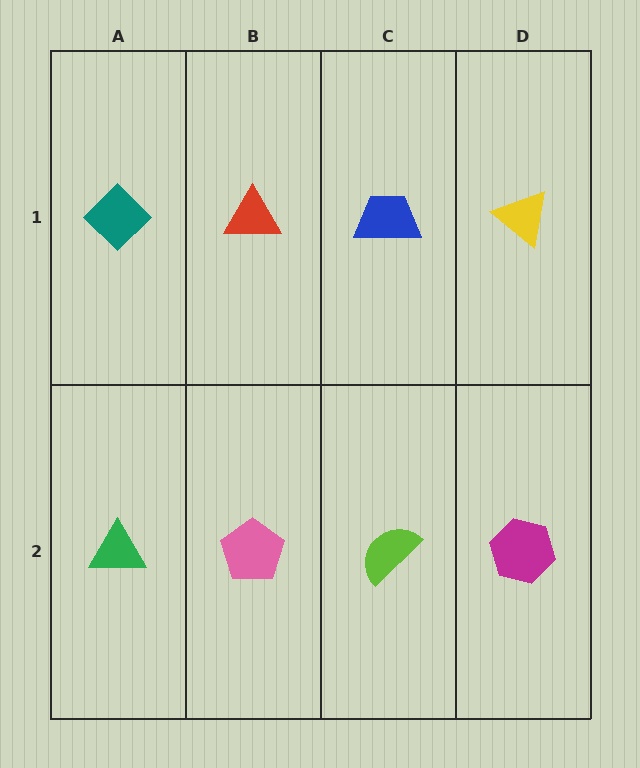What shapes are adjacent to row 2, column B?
A red triangle (row 1, column B), a green triangle (row 2, column A), a lime semicircle (row 2, column C).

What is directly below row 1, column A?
A green triangle.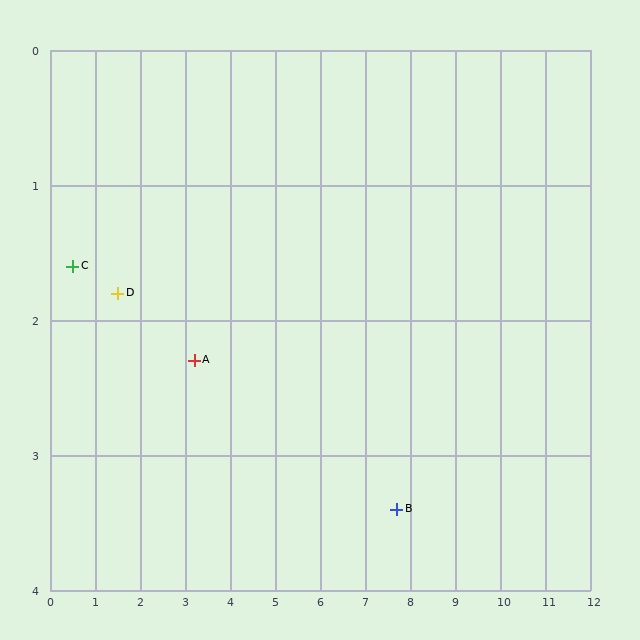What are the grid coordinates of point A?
Point A is at approximately (3.2, 2.3).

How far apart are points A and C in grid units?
Points A and C are about 2.8 grid units apart.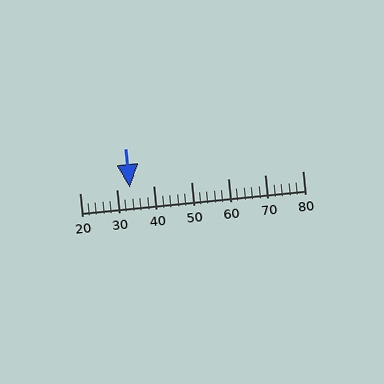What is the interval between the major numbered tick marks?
The major tick marks are spaced 10 units apart.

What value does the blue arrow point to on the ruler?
The blue arrow points to approximately 34.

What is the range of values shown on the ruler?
The ruler shows values from 20 to 80.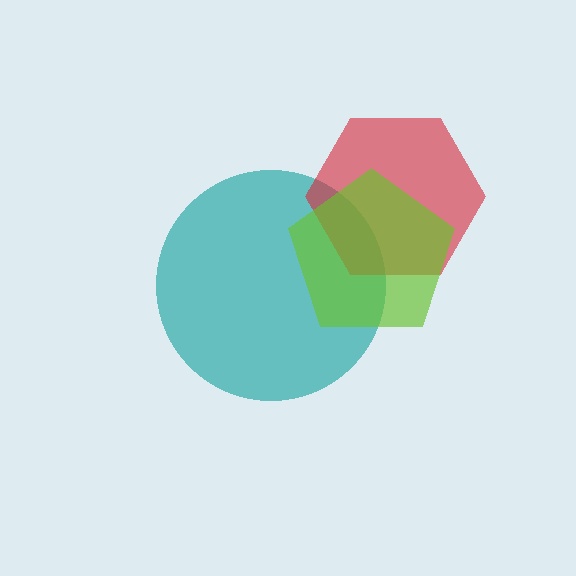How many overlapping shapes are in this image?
There are 3 overlapping shapes in the image.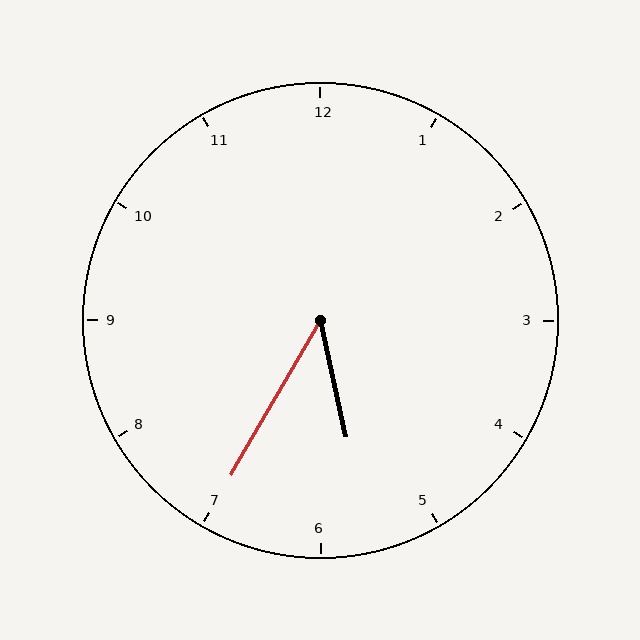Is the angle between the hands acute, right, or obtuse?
It is acute.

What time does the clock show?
5:35.